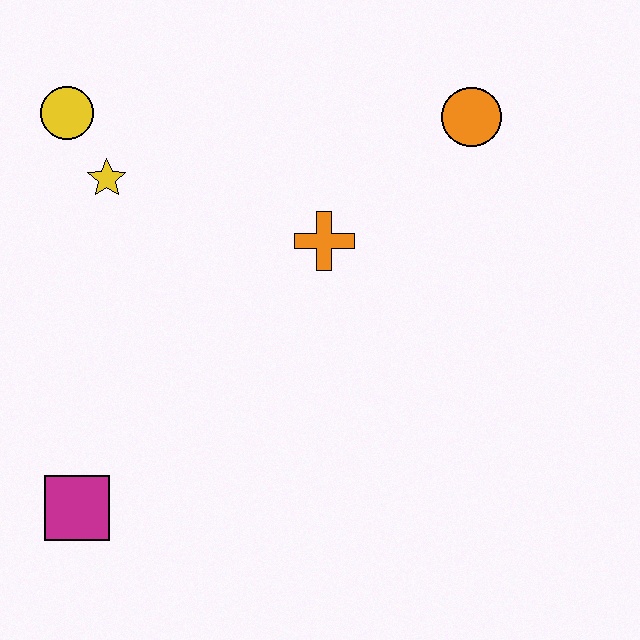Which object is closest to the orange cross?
The orange circle is closest to the orange cross.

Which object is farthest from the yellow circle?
The orange circle is farthest from the yellow circle.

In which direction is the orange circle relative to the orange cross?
The orange circle is to the right of the orange cross.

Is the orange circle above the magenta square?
Yes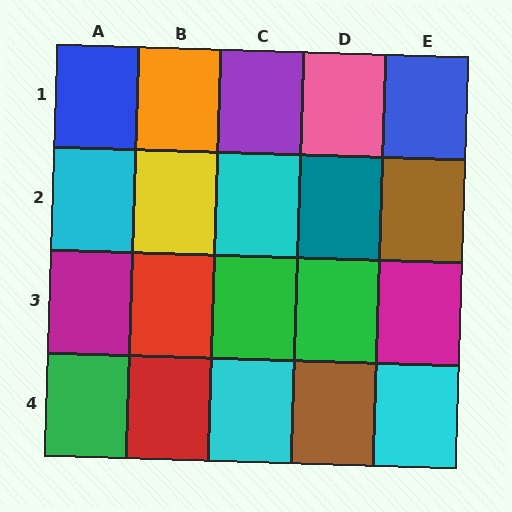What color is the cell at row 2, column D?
Teal.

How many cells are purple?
1 cell is purple.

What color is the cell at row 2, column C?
Cyan.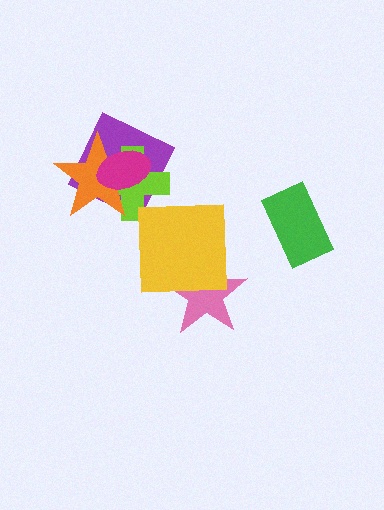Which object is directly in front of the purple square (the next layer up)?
The lime cross is directly in front of the purple square.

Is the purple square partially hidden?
Yes, it is partially covered by another shape.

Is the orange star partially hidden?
Yes, it is partially covered by another shape.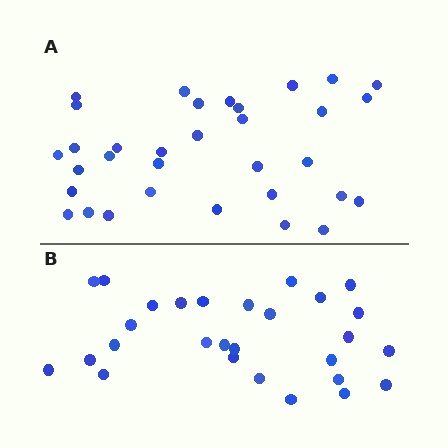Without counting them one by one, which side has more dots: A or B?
Region A (the top region) has more dots.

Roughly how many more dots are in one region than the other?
Region A has about 5 more dots than region B.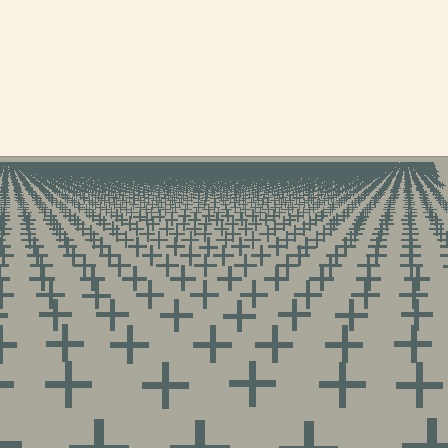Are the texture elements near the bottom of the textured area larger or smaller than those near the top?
Larger. Near the bottom, elements are closer to the viewer and appear at a bigger on-screen size.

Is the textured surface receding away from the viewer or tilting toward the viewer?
The surface is receding away from the viewer. Texture elements get smaller and denser toward the top.